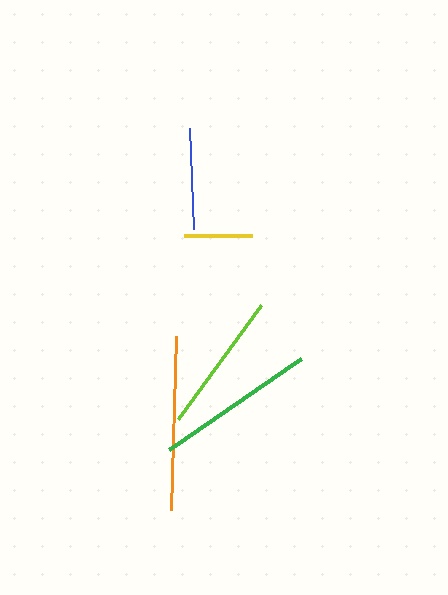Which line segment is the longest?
The orange line is the longest at approximately 174 pixels.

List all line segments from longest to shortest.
From longest to shortest: orange, green, lime, blue, yellow.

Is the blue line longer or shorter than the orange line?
The orange line is longer than the blue line.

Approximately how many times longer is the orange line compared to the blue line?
The orange line is approximately 1.7 times the length of the blue line.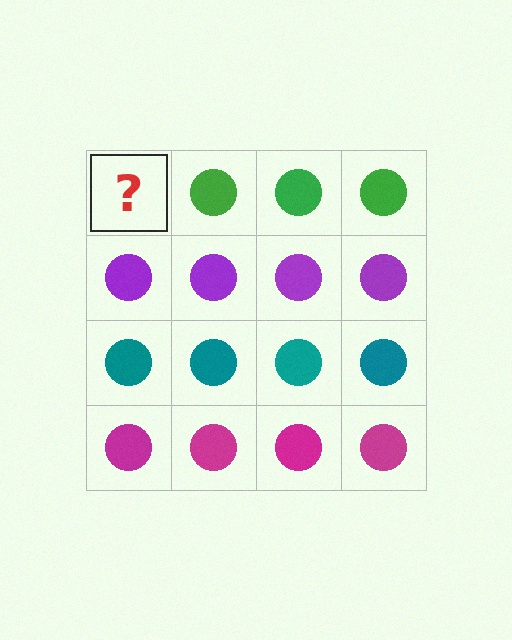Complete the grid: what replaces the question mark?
The question mark should be replaced with a green circle.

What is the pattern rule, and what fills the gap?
The rule is that each row has a consistent color. The gap should be filled with a green circle.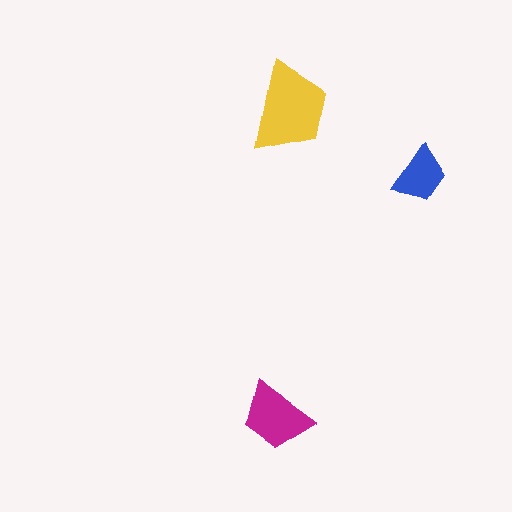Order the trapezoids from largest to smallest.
the yellow one, the magenta one, the blue one.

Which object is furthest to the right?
The blue trapezoid is rightmost.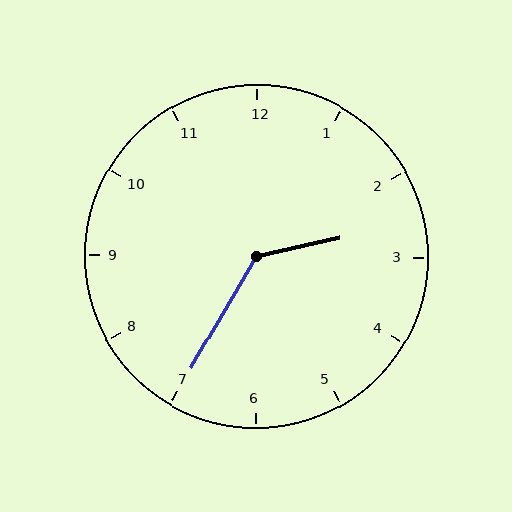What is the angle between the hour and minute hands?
Approximately 132 degrees.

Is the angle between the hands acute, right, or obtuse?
It is obtuse.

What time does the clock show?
2:35.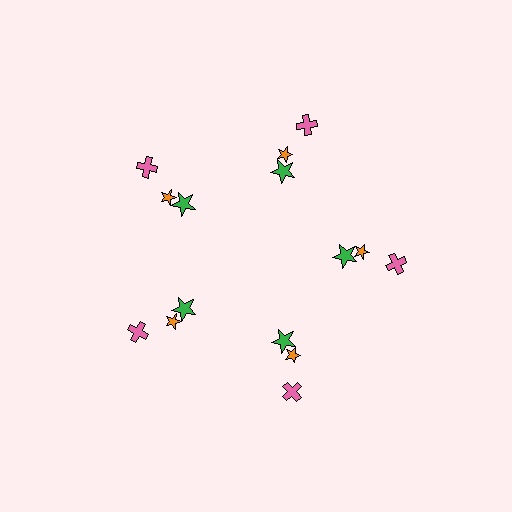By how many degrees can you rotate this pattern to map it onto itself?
The pattern maps onto itself every 72 degrees of rotation.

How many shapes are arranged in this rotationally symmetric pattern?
There are 15 shapes, arranged in 5 groups of 3.